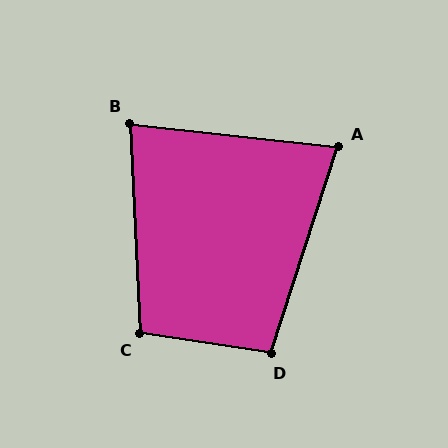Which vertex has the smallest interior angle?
A, at approximately 79 degrees.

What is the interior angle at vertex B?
Approximately 81 degrees (acute).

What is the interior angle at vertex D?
Approximately 99 degrees (obtuse).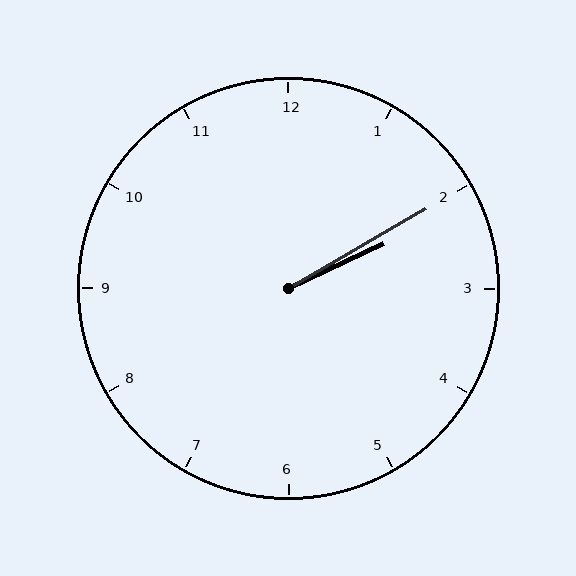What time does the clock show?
2:10.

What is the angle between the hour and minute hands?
Approximately 5 degrees.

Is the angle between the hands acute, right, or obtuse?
It is acute.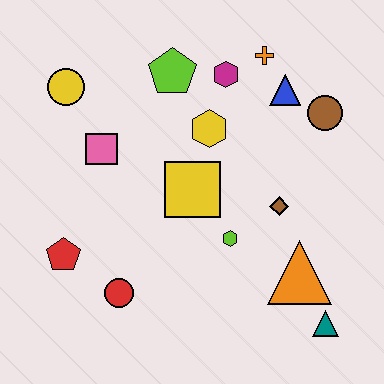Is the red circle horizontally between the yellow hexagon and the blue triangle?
No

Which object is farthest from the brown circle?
The red pentagon is farthest from the brown circle.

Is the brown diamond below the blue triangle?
Yes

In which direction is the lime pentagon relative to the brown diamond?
The lime pentagon is above the brown diamond.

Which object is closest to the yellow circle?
The pink square is closest to the yellow circle.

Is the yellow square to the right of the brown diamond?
No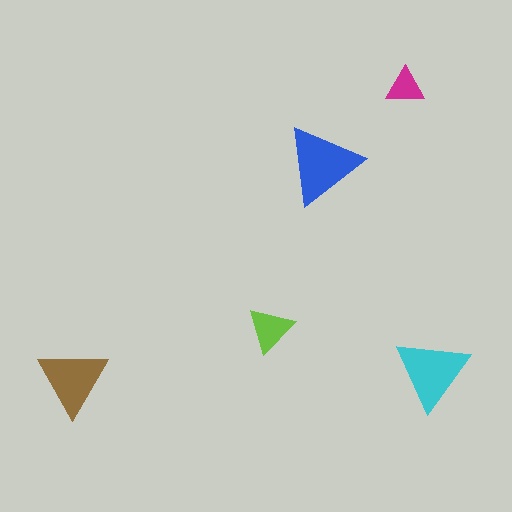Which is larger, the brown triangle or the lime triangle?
The brown one.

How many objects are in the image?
There are 5 objects in the image.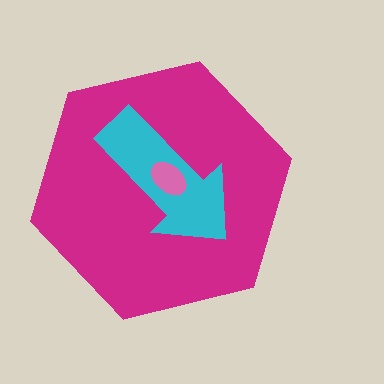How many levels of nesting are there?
3.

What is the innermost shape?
The pink ellipse.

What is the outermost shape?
The magenta hexagon.